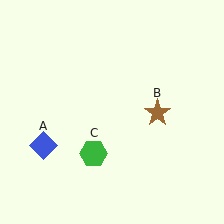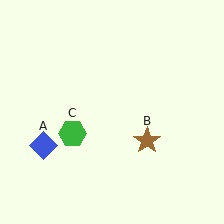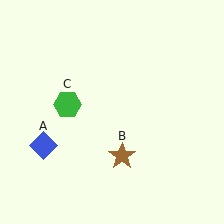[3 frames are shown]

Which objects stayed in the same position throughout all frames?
Blue diamond (object A) remained stationary.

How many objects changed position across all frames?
2 objects changed position: brown star (object B), green hexagon (object C).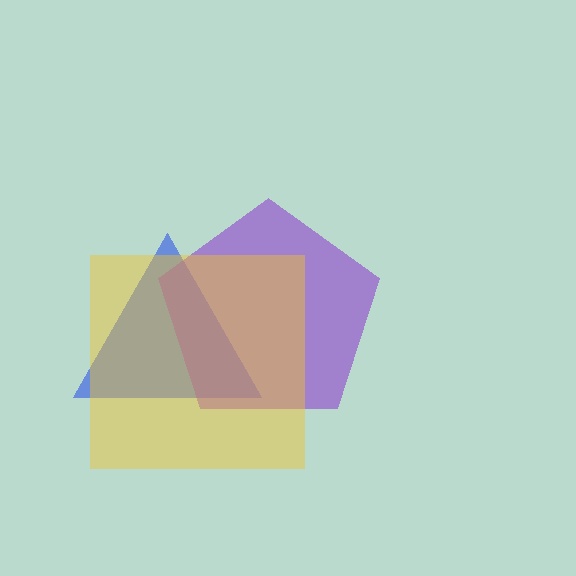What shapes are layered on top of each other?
The layered shapes are: a blue triangle, a purple pentagon, a yellow square.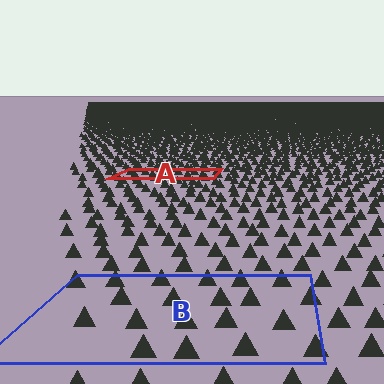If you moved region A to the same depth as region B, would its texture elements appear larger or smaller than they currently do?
They would appear larger. At a closer depth, the same texture elements are projected at a bigger on-screen size.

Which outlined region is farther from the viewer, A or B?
Region A is farther from the viewer — the texture elements inside it appear smaller and more densely packed.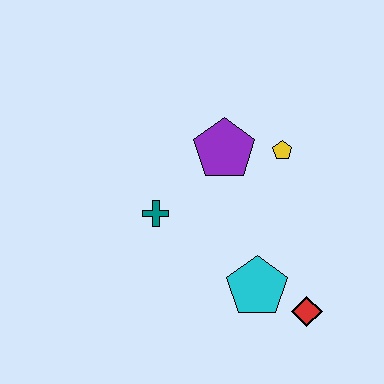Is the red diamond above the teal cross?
No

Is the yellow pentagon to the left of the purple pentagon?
No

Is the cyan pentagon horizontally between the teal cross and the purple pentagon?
No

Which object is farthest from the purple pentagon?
The red diamond is farthest from the purple pentagon.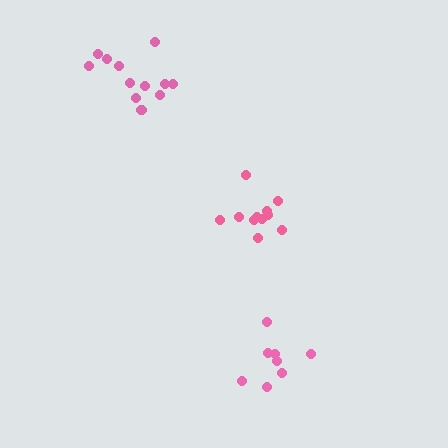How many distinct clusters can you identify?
There are 3 distinct clusters.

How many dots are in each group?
Group 1: 11 dots, Group 2: 12 dots, Group 3: 8 dots (31 total).